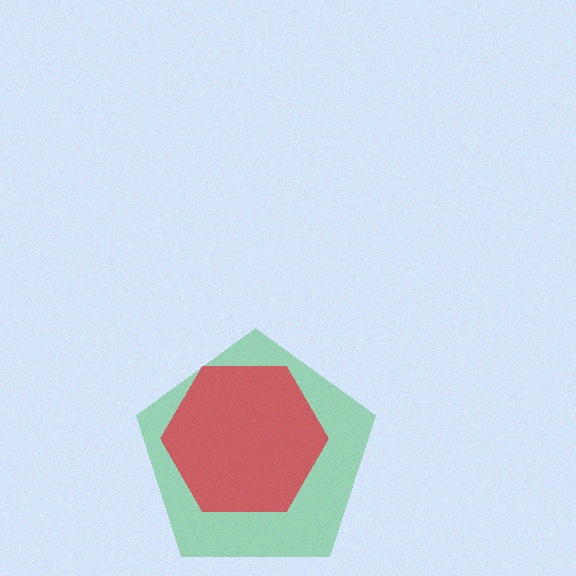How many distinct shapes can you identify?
There are 2 distinct shapes: a green pentagon, a red hexagon.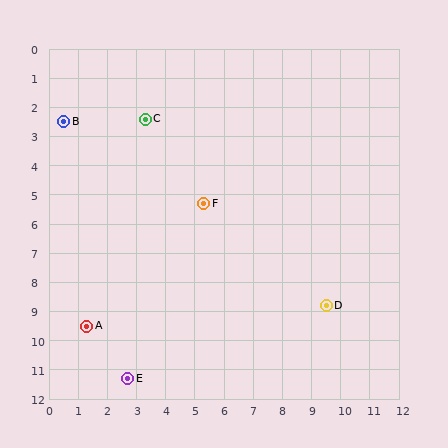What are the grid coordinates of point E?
Point E is at approximately (2.7, 11.3).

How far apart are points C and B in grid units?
Points C and B are about 2.8 grid units apart.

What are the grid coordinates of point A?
Point A is at approximately (1.3, 9.5).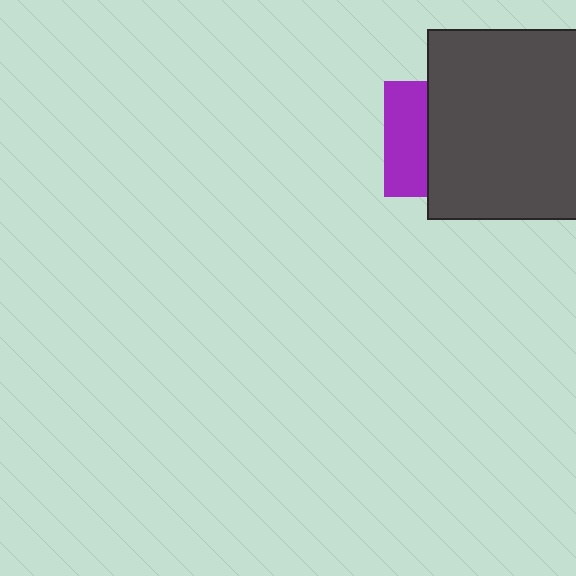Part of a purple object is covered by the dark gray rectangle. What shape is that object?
It is a square.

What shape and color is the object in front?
The object in front is a dark gray rectangle.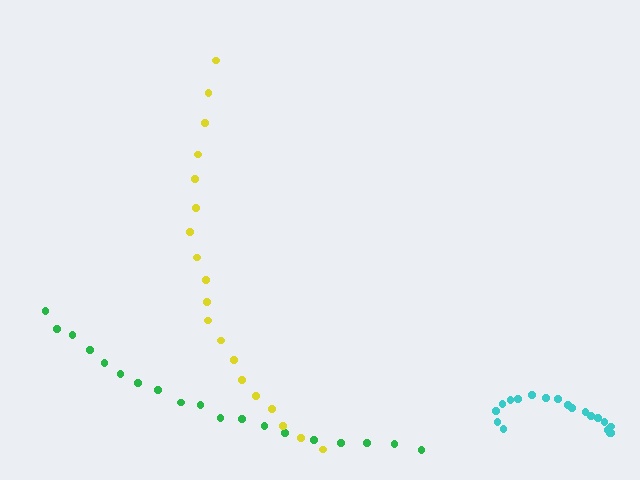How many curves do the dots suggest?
There are 3 distinct paths.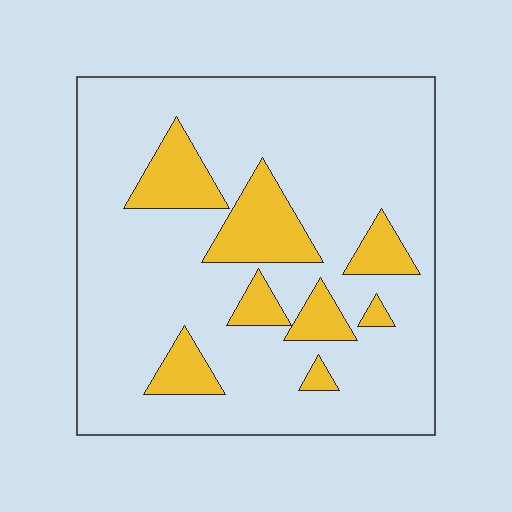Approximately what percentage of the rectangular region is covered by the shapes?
Approximately 20%.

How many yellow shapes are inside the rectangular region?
8.